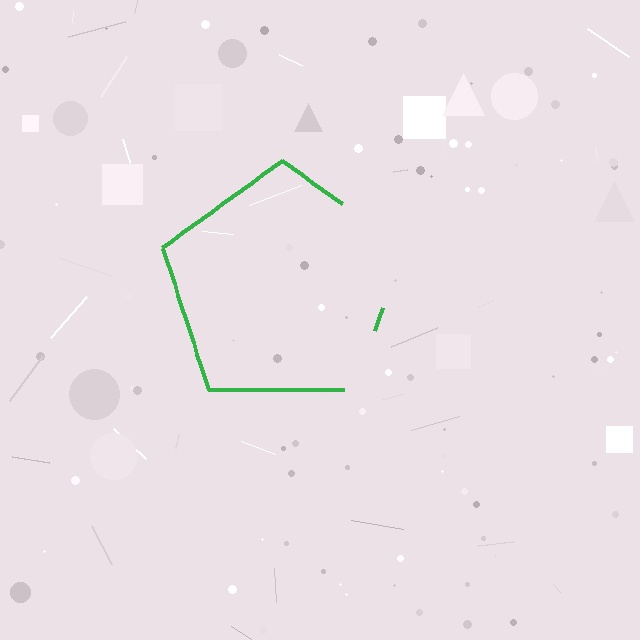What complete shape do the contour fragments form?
The contour fragments form a pentagon.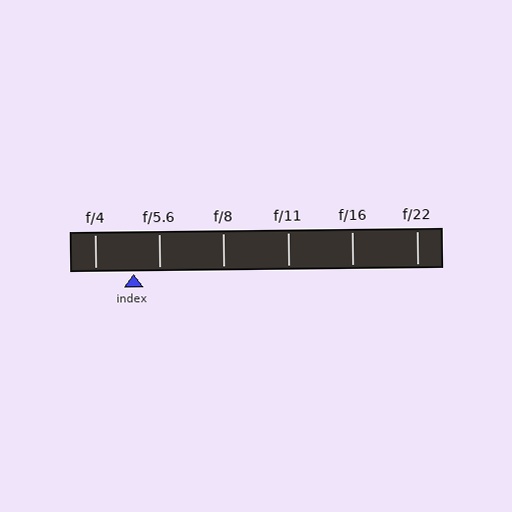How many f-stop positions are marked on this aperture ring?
There are 6 f-stop positions marked.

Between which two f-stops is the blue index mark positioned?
The index mark is between f/4 and f/5.6.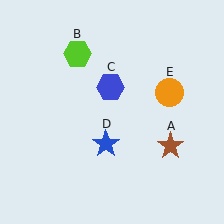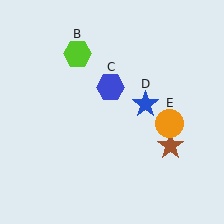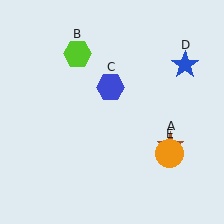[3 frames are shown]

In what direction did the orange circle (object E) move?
The orange circle (object E) moved down.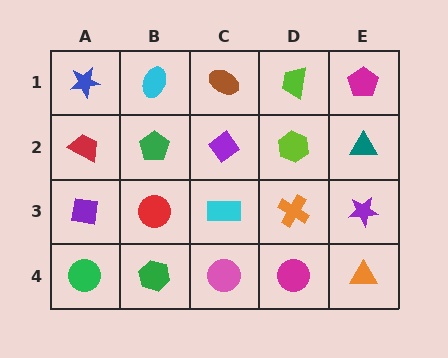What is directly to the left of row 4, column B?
A green circle.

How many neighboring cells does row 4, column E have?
2.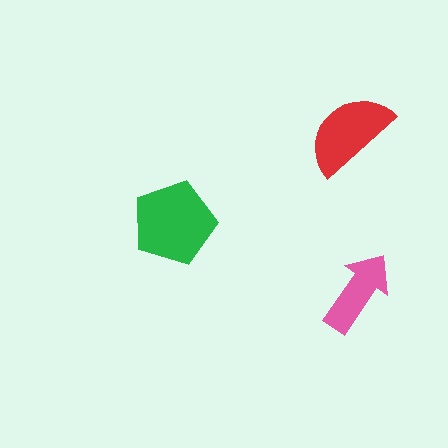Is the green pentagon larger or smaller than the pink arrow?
Larger.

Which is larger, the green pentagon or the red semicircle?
The green pentagon.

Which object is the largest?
The green pentagon.